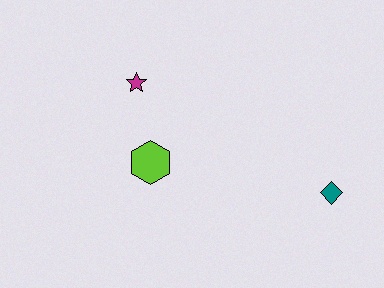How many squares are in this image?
There are no squares.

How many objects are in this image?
There are 3 objects.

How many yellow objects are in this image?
There are no yellow objects.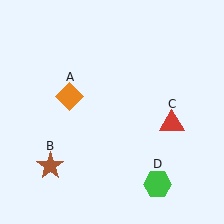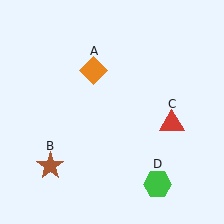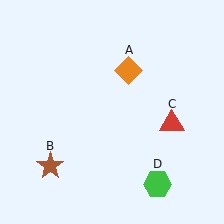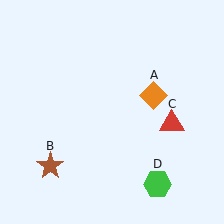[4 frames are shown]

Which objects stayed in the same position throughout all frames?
Brown star (object B) and red triangle (object C) and green hexagon (object D) remained stationary.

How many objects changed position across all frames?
1 object changed position: orange diamond (object A).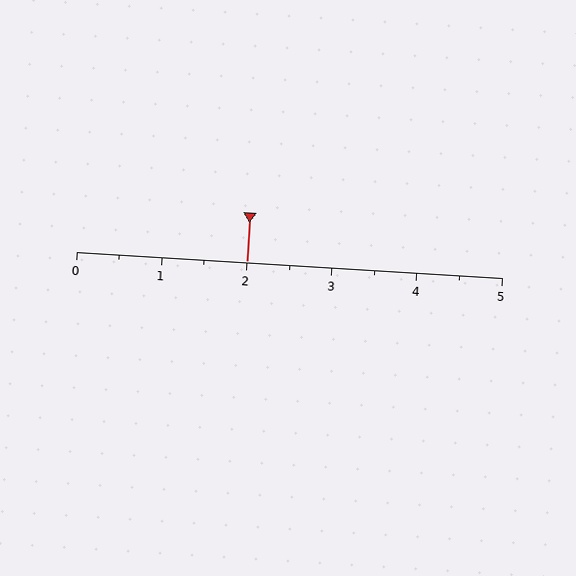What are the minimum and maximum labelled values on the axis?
The axis runs from 0 to 5.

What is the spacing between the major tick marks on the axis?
The major ticks are spaced 1 apart.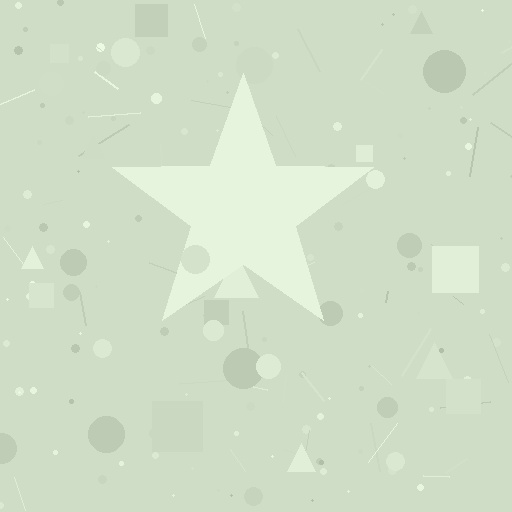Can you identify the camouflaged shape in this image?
The camouflaged shape is a star.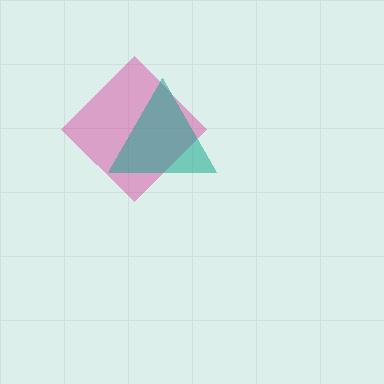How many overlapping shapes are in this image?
There are 2 overlapping shapes in the image.